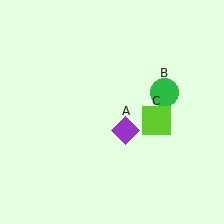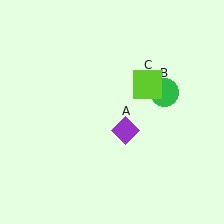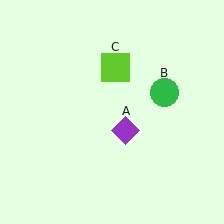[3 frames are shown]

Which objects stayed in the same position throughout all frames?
Purple diamond (object A) and green circle (object B) remained stationary.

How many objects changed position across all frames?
1 object changed position: lime square (object C).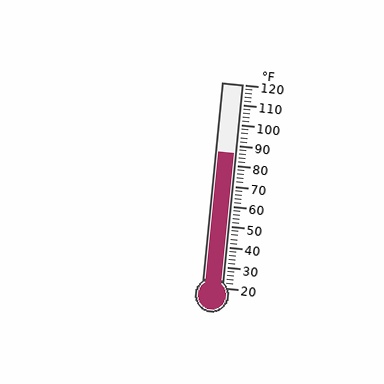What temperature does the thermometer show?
The thermometer shows approximately 86°F.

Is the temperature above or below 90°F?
The temperature is below 90°F.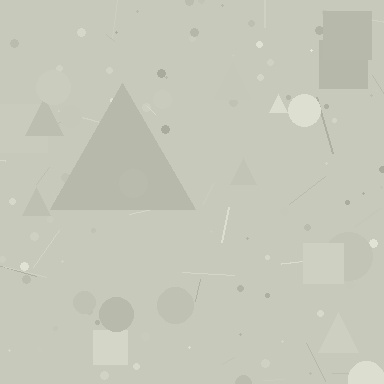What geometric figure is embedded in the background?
A triangle is embedded in the background.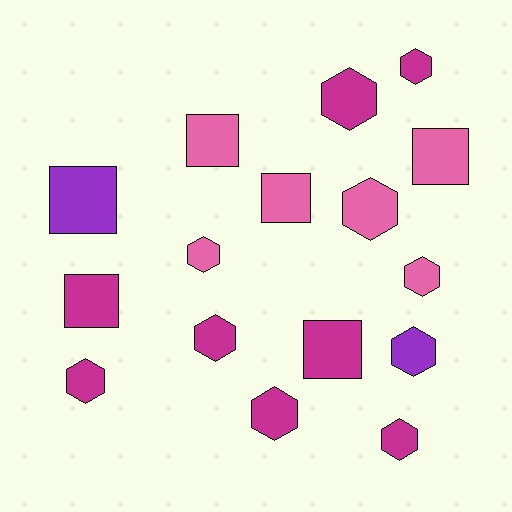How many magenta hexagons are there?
There are 6 magenta hexagons.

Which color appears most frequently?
Magenta, with 8 objects.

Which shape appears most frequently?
Hexagon, with 10 objects.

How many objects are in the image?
There are 16 objects.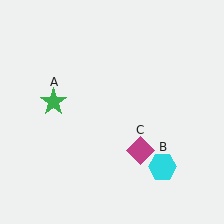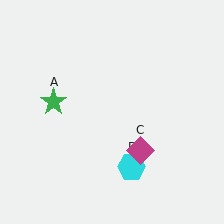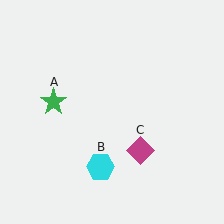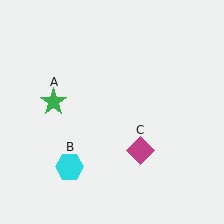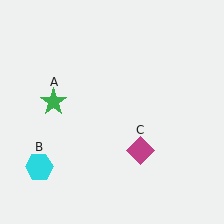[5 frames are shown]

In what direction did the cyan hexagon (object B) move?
The cyan hexagon (object B) moved left.